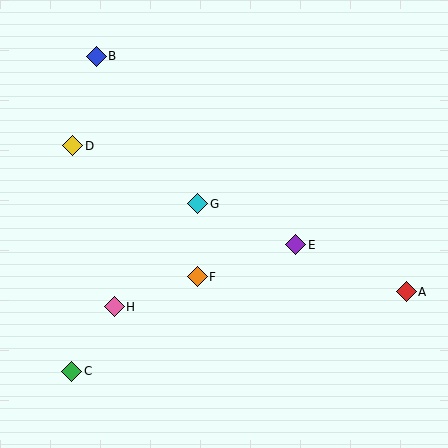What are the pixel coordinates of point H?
Point H is at (114, 307).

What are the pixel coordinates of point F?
Point F is at (197, 277).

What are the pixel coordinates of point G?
Point G is at (198, 204).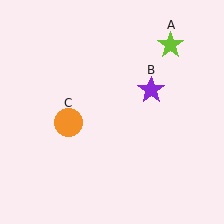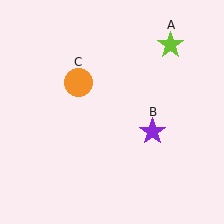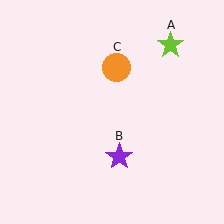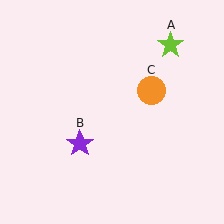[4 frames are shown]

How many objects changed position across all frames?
2 objects changed position: purple star (object B), orange circle (object C).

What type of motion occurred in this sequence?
The purple star (object B), orange circle (object C) rotated clockwise around the center of the scene.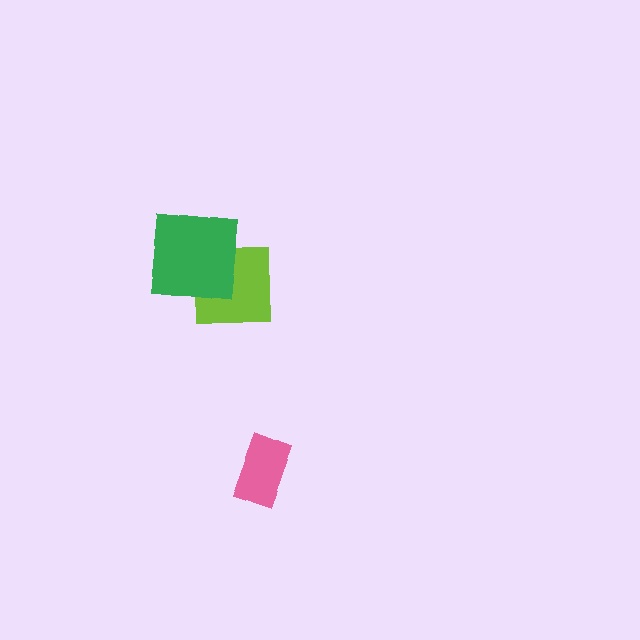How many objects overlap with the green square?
1 object overlaps with the green square.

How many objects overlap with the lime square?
1 object overlaps with the lime square.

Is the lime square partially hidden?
Yes, it is partially covered by another shape.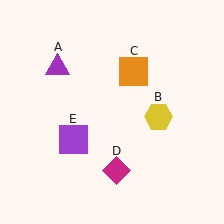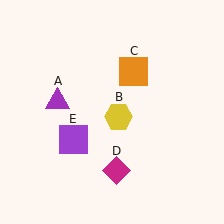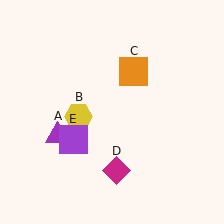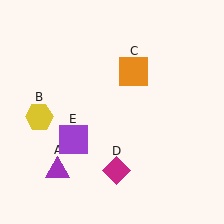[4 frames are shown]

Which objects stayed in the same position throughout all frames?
Orange square (object C) and magenta diamond (object D) and purple square (object E) remained stationary.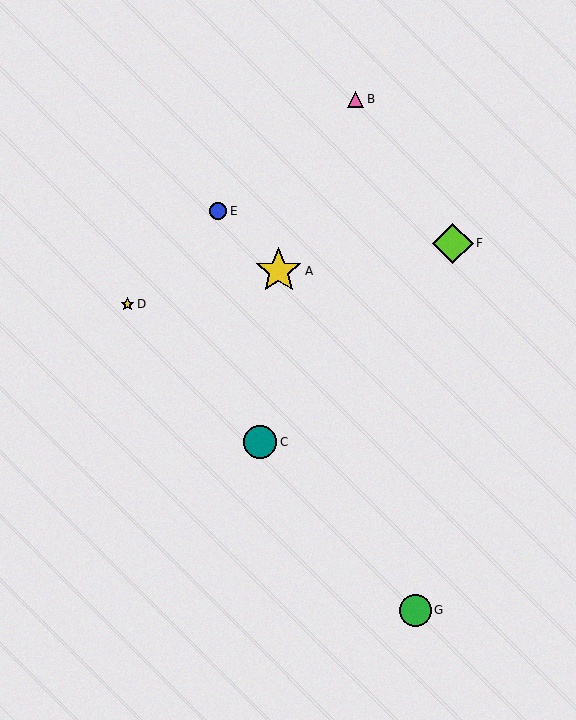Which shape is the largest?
The yellow star (labeled A) is the largest.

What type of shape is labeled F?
Shape F is a lime diamond.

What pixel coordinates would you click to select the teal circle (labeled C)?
Click at (260, 442) to select the teal circle C.